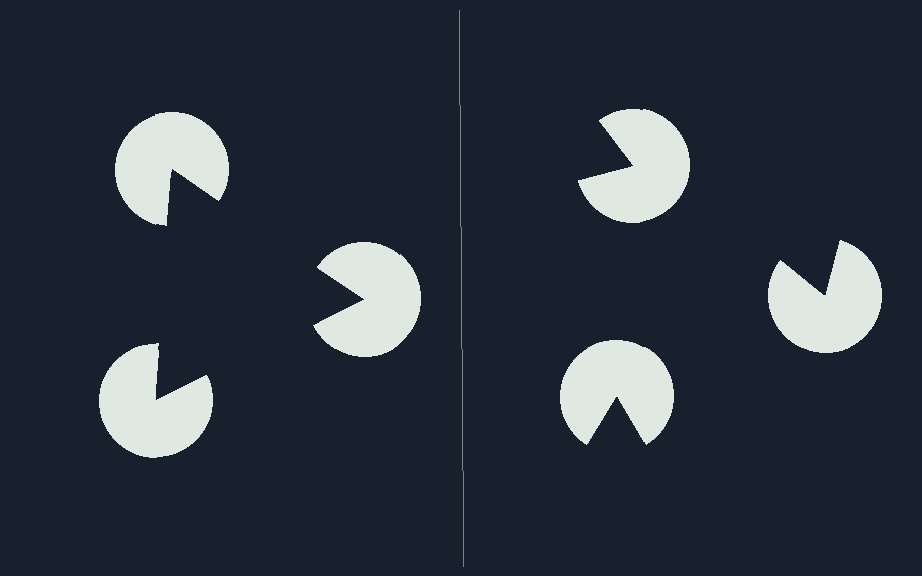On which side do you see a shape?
An illusory triangle appears on the left side. On the right side the wedge cuts are rotated, so no coherent shape forms.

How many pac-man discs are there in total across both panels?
6 — 3 on each side.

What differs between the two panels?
The pac-man discs are positioned identically on both sides; only the wedge orientations differ. On the left they align to a triangle; on the right they are misaligned.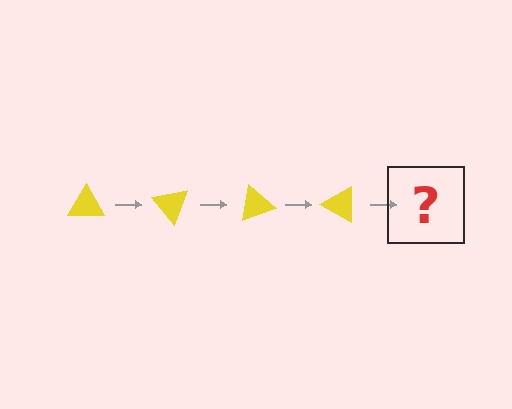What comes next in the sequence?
The next element should be a yellow triangle rotated 200 degrees.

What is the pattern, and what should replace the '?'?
The pattern is that the triangle rotates 50 degrees each step. The '?' should be a yellow triangle rotated 200 degrees.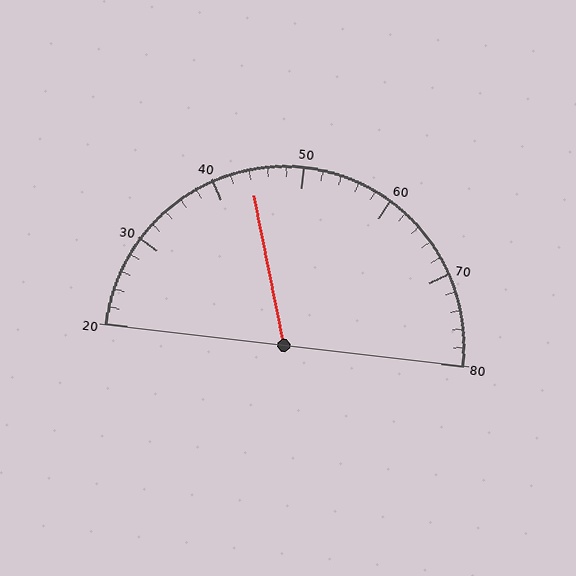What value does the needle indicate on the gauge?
The needle indicates approximately 44.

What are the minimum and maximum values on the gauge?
The gauge ranges from 20 to 80.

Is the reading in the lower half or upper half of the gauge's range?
The reading is in the lower half of the range (20 to 80).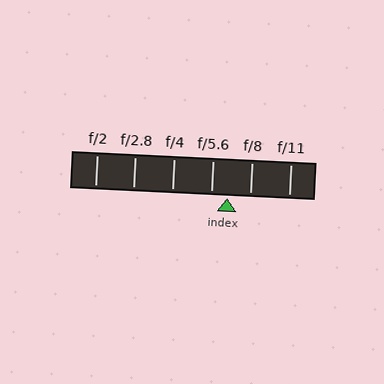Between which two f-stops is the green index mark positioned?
The index mark is between f/5.6 and f/8.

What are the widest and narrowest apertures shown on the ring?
The widest aperture shown is f/2 and the narrowest is f/11.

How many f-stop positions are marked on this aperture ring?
There are 6 f-stop positions marked.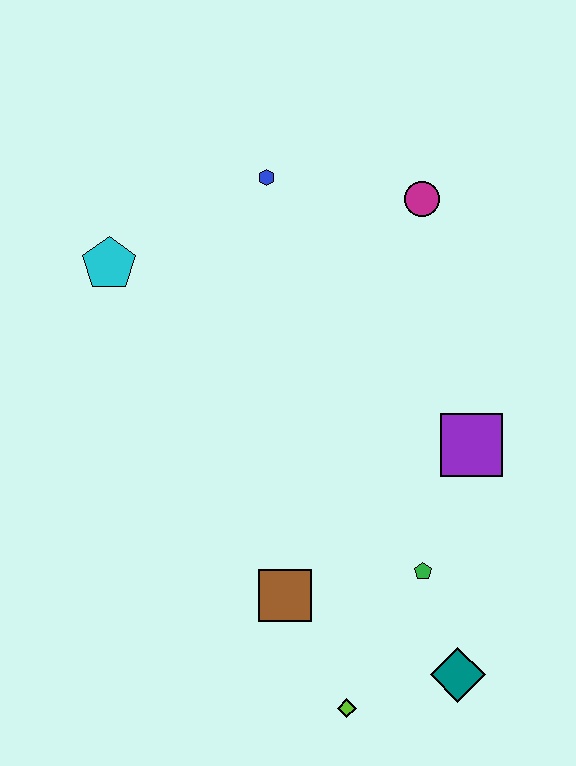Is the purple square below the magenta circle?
Yes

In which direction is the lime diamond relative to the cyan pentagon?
The lime diamond is below the cyan pentagon.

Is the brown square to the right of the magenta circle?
No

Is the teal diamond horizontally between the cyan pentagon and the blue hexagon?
No